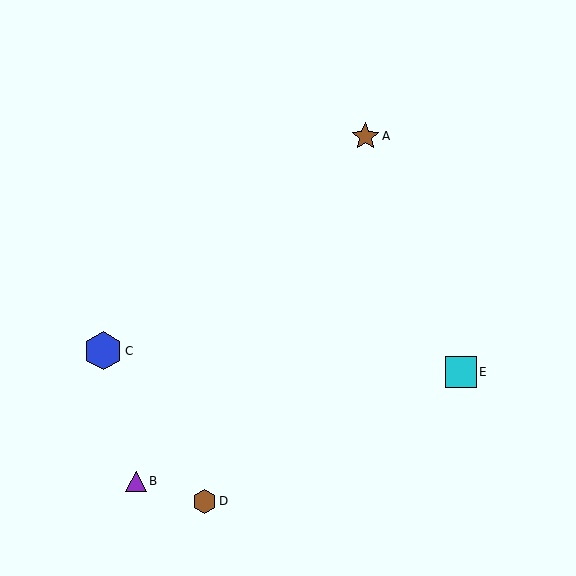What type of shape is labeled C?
Shape C is a blue hexagon.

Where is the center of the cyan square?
The center of the cyan square is at (461, 372).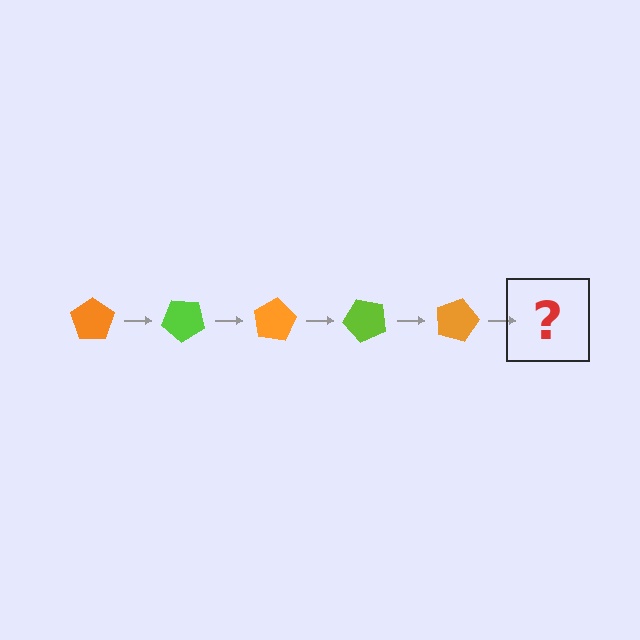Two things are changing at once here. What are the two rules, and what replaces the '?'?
The two rules are that it rotates 40 degrees each step and the color cycles through orange and lime. The '?' should be a lime pentagon, rotated 200 degrees from the start.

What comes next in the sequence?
The next element should be a lime pentagon, rotated 200 degrees from the start.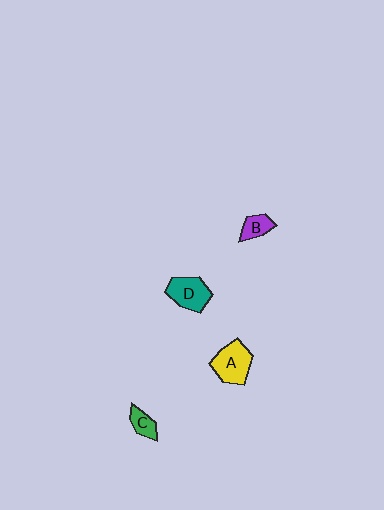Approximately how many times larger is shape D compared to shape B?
Approximately 1.8 times.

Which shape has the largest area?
Shape A (yellow).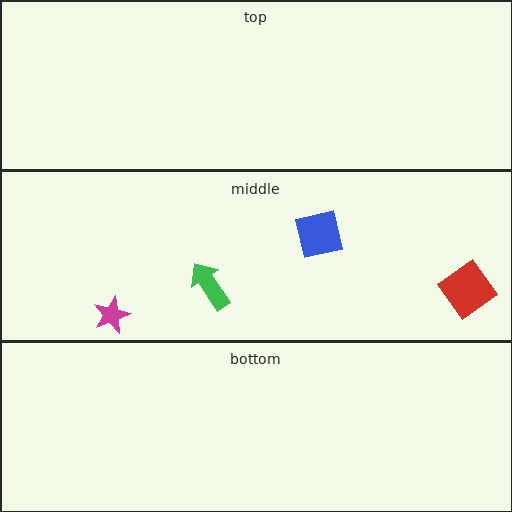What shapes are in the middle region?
The magenta star, the blue square, the green arrow, the red diamond.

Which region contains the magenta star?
The middle region.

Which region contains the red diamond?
The middle region.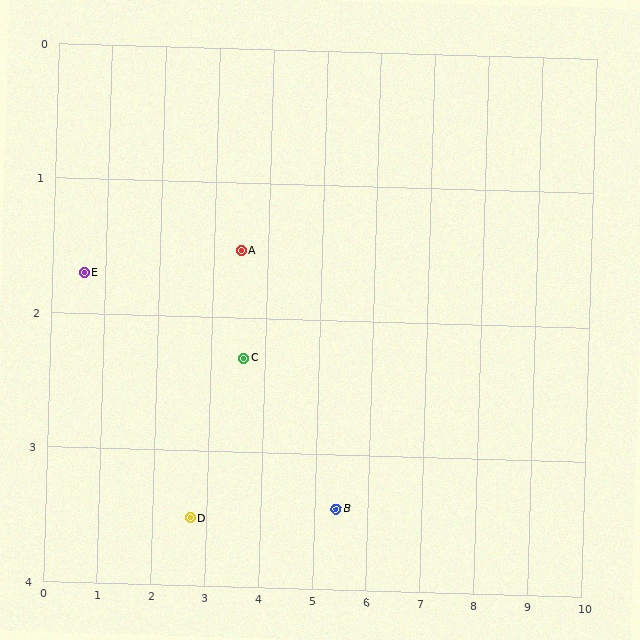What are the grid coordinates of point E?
Point E is at approximately (0.6, 1.7).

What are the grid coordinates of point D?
Point D is at approximately (2.7, 3.5).